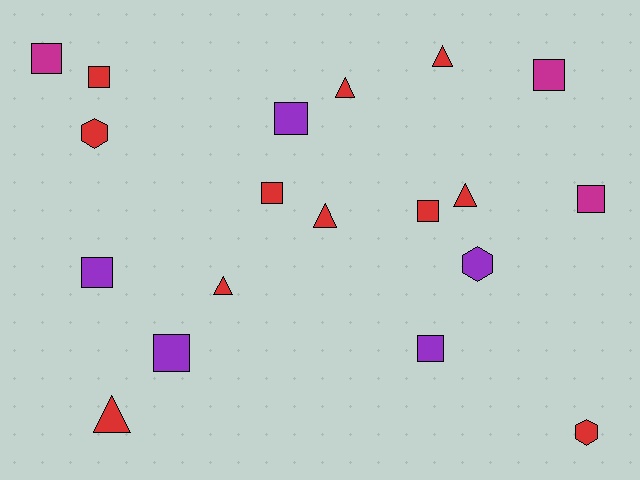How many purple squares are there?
There are 4 purple squares.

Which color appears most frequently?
Red, with 11 objects.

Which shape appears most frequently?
Square, with 10 objects.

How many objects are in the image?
There are 19 objects.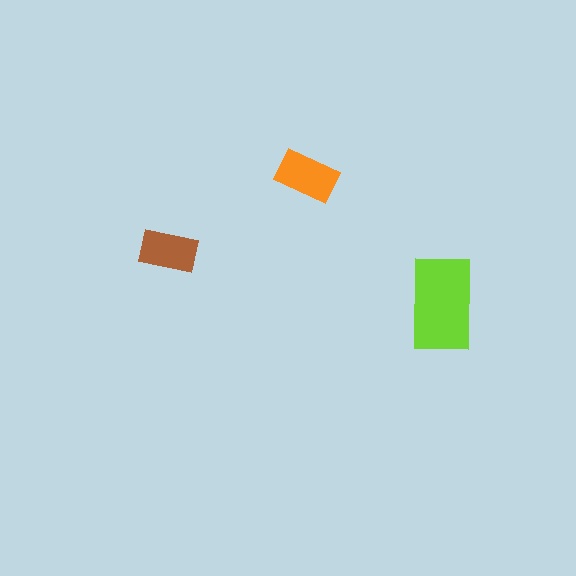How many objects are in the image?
There are 3 objects in the image.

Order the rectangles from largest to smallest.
the lime one, the orange one, the brown one.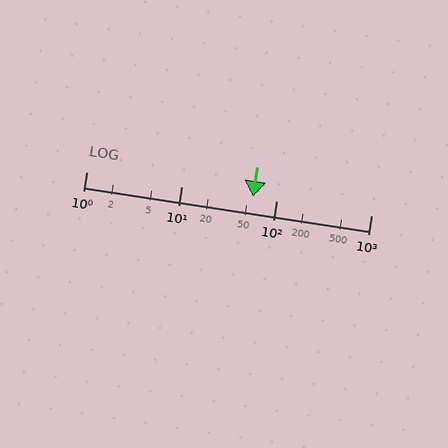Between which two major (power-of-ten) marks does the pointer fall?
The pointer is between 10 and 100.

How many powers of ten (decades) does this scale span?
The scale spans 3 decades, from 1 to 1000.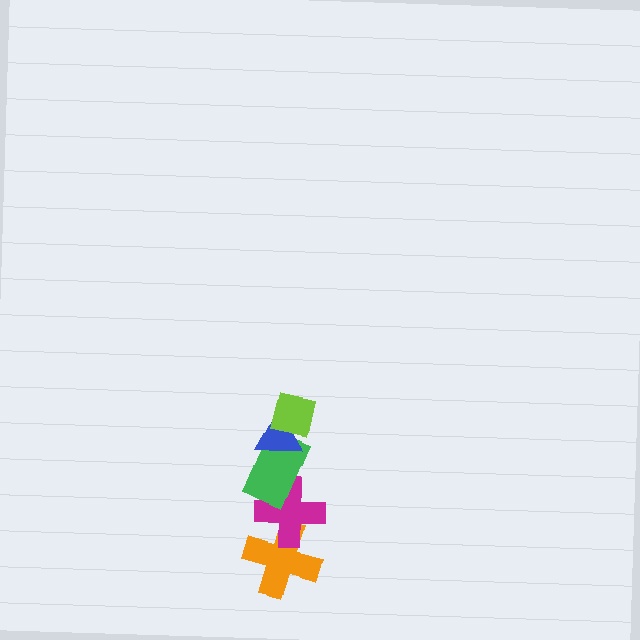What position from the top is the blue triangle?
The blue triangle is 2nd from the top.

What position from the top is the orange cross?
The orange cross is 5th from the top.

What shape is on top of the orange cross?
The magenta cross is on top of the orange cross.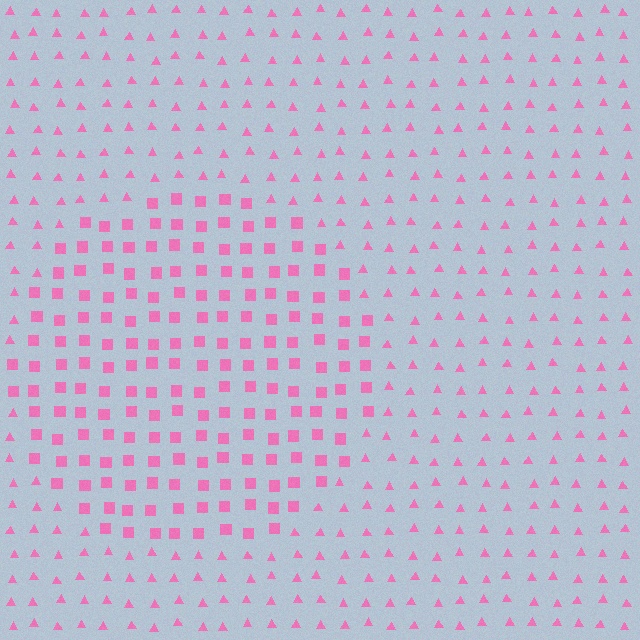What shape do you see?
I see a circle.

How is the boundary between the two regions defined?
The boundary is defined by a change in element shape: squares inside vs. triangles outside. All elements share the same color and spacing.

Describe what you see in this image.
The image is filled with small pink elements arranged in a uniform grid. A circle-shaped region contains squares, while the surrounding area contains triangles. The boundary is defined purely by the change in element shape.